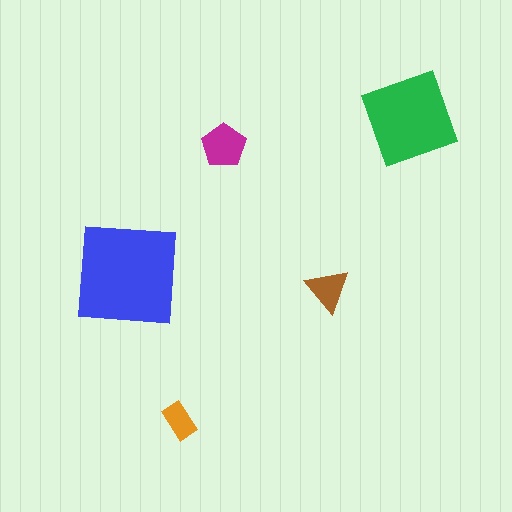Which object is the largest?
The blue square.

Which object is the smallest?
The orange rectangle.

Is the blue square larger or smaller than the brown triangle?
Larger.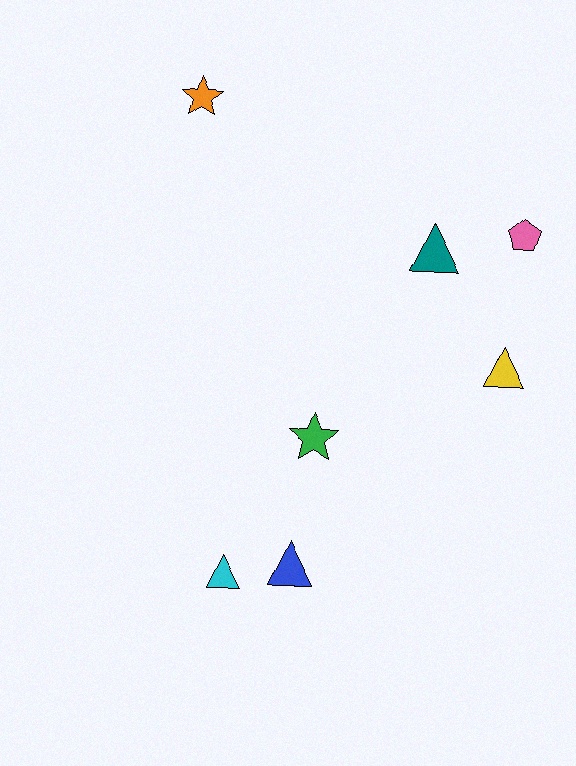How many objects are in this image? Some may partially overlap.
There are 7 objects.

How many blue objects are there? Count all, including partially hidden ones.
There is 1 blue object.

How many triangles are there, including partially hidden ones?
There are 4 triangles.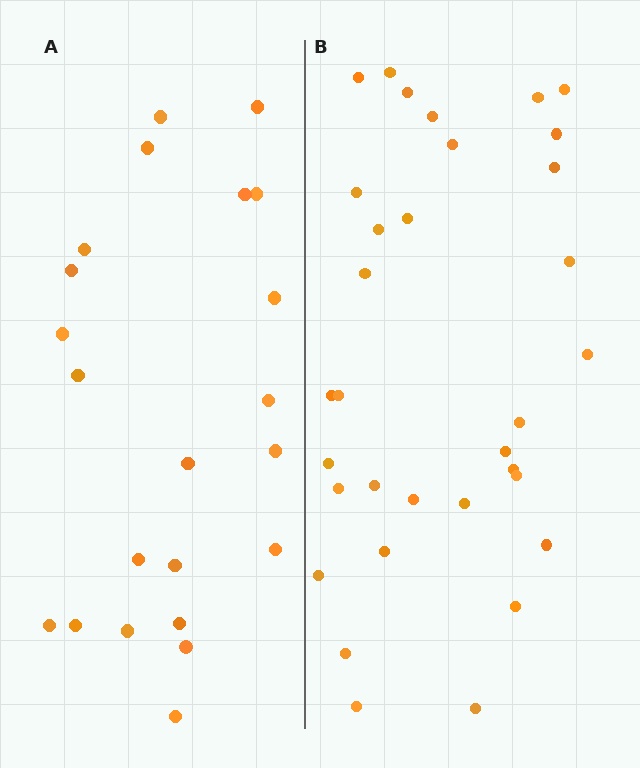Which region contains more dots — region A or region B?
Region B (the right region) has more dots.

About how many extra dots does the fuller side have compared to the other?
Region B has roughly 12 or so more dots than region A.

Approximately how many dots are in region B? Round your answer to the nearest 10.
About 30 dots. (The exact count is 33, which rounds to 30.)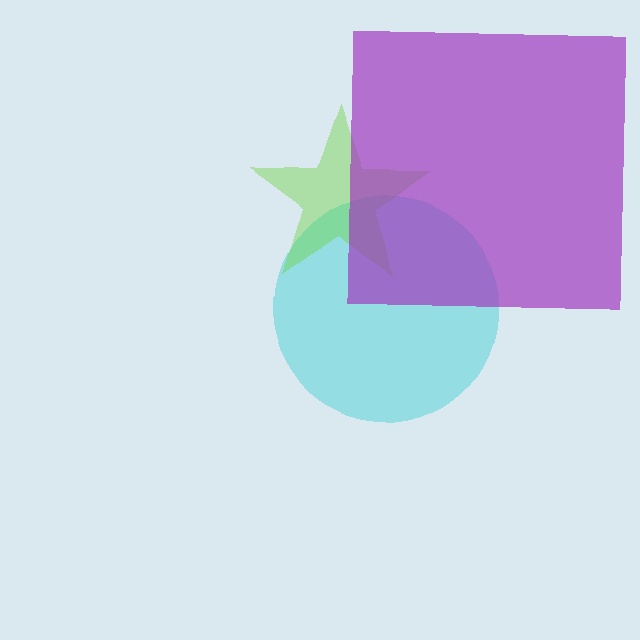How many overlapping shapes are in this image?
There are 3 overlapping shapes in the image.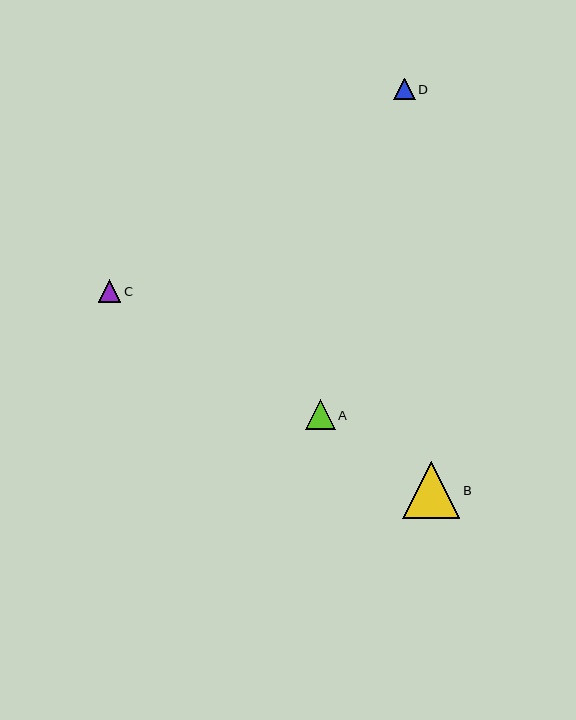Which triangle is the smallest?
Triangle D is the smallest with a size of approximately 21 pixels.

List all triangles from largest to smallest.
From largest to smallest: B, A, C, D.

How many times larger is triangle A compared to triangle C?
Triangle A is approximately 1.3 times the size of triangle C.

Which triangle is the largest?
Triangle B is the largest with a size of approximately 57 pixels.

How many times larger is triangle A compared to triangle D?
Triangle A is approximately 1.4 times the size of triangle D.